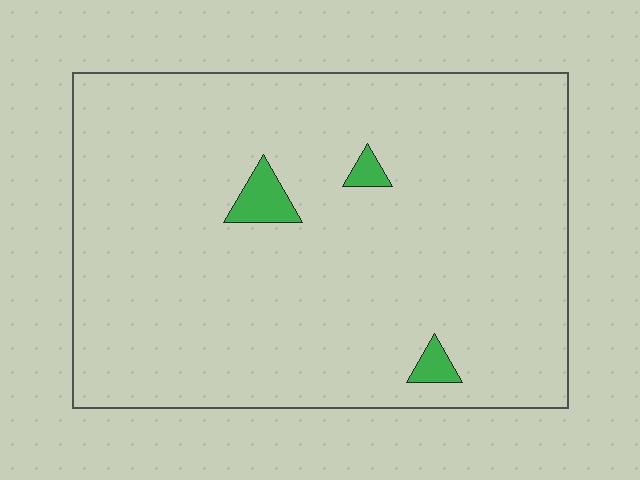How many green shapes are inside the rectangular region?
3.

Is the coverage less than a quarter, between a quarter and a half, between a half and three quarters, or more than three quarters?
Less than a quarter.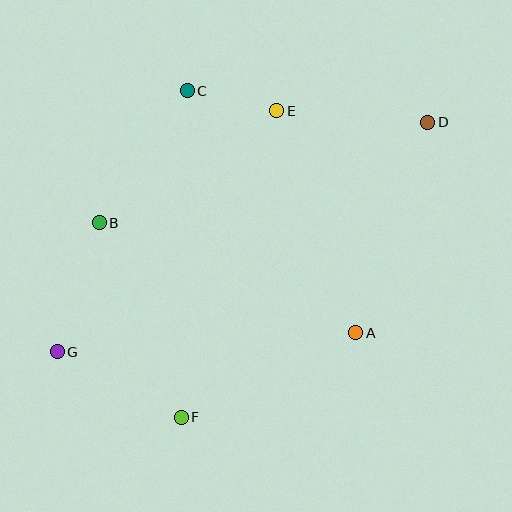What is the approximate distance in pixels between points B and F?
The distance between B and F is approximately 211 pixels.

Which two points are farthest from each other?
Points D and G are farthest from each other.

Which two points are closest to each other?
Points C and E are closest to each other.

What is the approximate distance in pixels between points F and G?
The distance between F and G is approximately 140 pixels.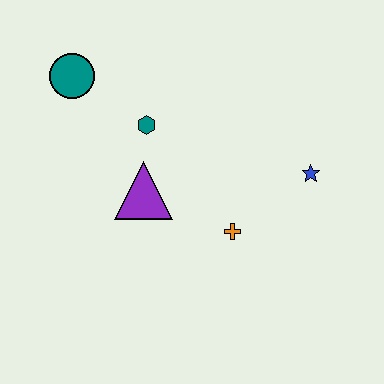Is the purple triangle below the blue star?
Yes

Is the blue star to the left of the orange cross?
No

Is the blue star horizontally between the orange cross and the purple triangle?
No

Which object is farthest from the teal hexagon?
The blue star is farthest from the teal hexagon.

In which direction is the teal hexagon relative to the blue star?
The teal hexagon is to the left of the blue star.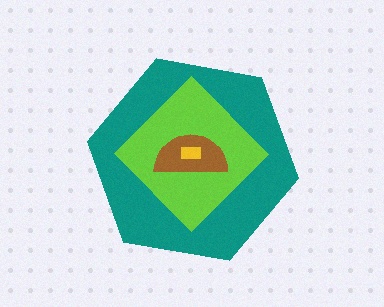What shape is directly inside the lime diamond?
The brown semicircle.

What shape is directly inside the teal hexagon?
The lime diamond.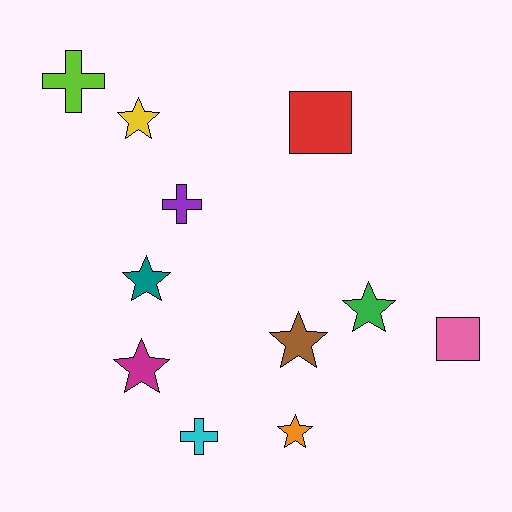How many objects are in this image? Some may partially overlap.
There are 11 objects.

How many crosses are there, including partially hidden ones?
There are 3 crosses.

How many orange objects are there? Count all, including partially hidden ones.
There is 1 orange object.